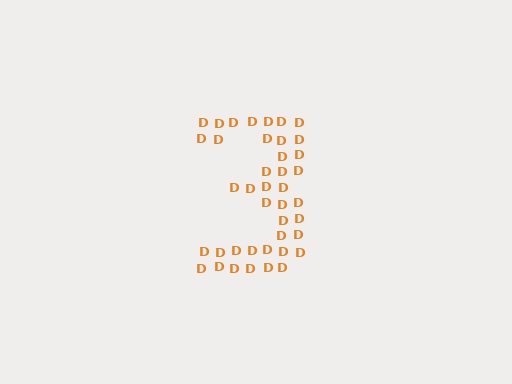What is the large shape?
The large shape is the digit 3.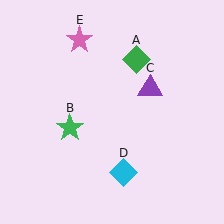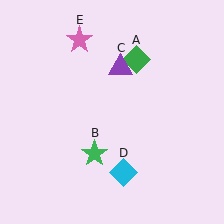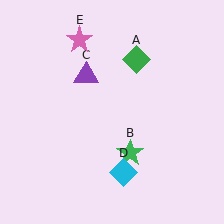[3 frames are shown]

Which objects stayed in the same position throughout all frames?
Green diamond (object A) and cyan diamond (object D) and pink star (object E) remained stationary.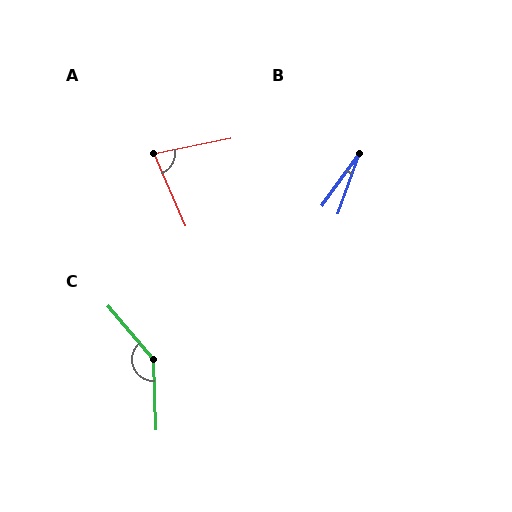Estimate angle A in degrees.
Approximately 78 degrees.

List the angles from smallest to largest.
B (16°), A (78°), C (142°).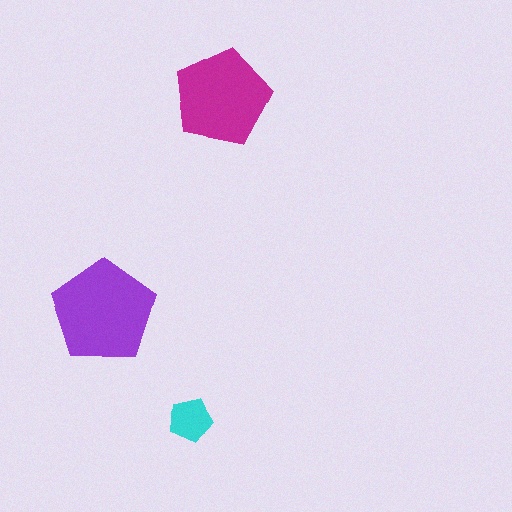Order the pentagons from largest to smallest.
the purple one, the magenta one, the cyan one.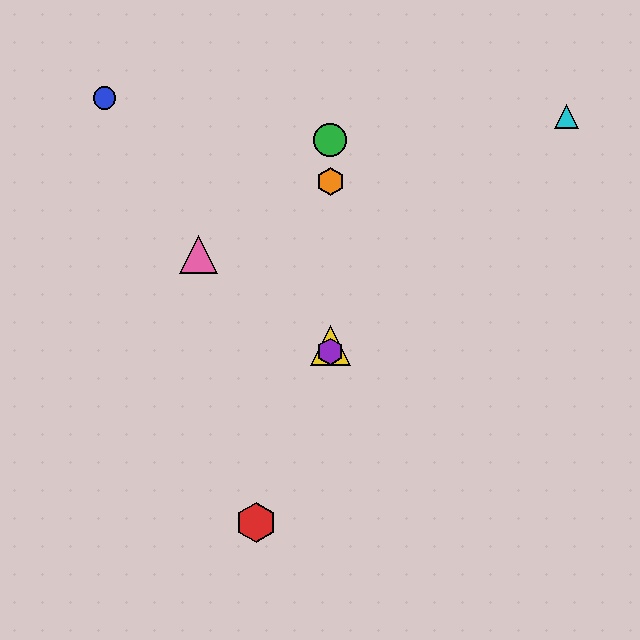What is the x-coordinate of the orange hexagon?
The orange hexagon is at x≈330.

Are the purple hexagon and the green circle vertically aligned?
Yes, both are at x≈330.